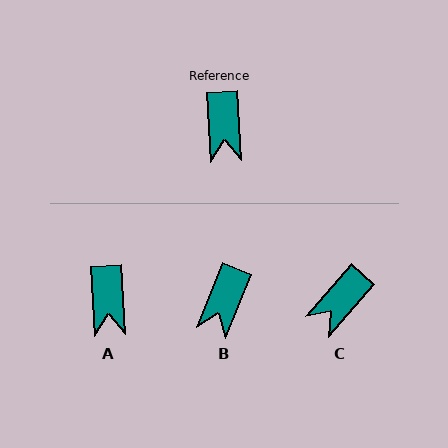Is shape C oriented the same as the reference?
No, it is off by about 44 degrees.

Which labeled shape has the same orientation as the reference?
A.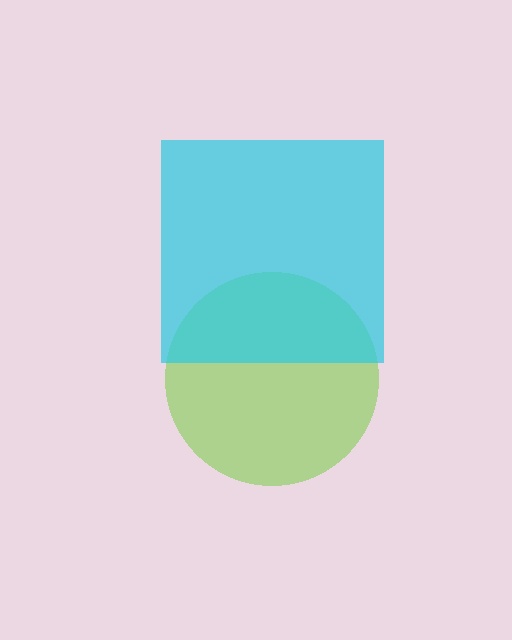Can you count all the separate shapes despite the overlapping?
Yes, there are 2 separate shapes.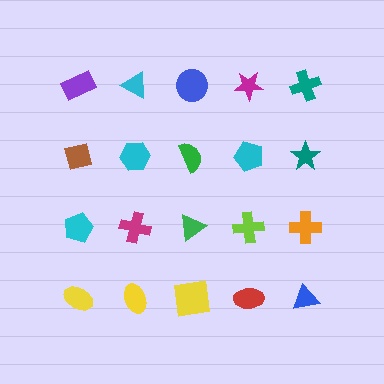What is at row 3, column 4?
A lime cross.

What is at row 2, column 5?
A teal star.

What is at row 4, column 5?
A blue triangle.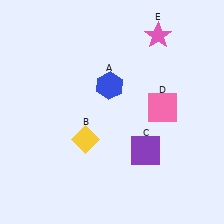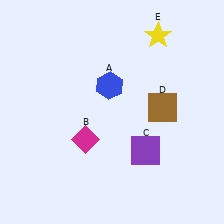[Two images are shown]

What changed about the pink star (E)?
In Image 1, E is pink. In Image 2, it changed to yellow.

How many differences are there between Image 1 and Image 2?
There are 3 differences between the two images.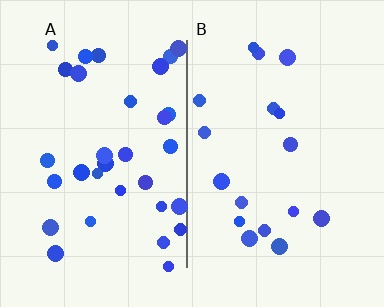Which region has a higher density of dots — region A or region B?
A (the left).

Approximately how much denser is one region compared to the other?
Approximately 2.0× — region A over region B.